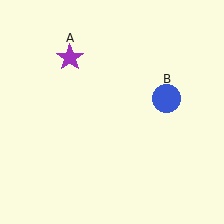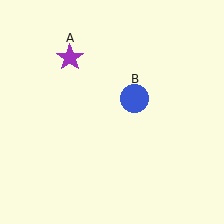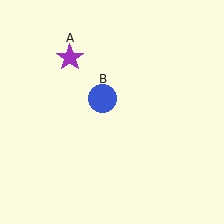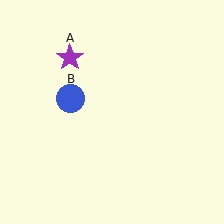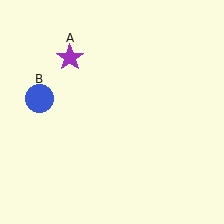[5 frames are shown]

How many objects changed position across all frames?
1 object changed position: blue circle (object B).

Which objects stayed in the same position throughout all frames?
Purple star (object A) remained stationary.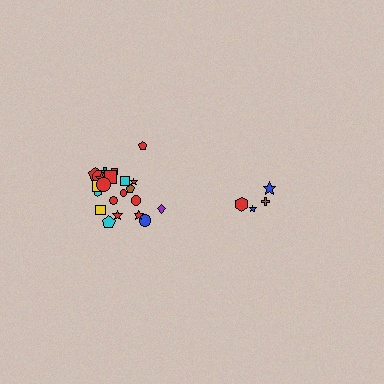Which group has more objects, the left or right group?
The left group.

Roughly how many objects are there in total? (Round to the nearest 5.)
Roughly 25 objects in total.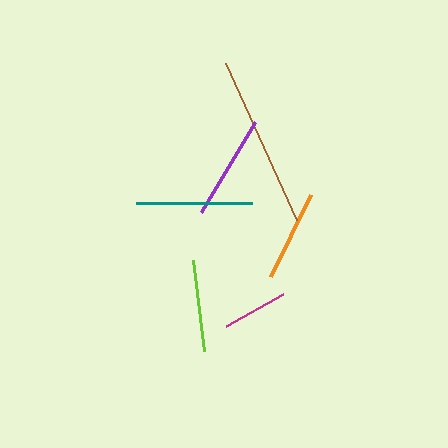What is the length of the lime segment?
The lime segment is approximately 92 pixels long.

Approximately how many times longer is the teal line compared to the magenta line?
The teal line is approximately 1.8 times the length of the magenta line.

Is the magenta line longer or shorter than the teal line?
The teal line is longer than the magenta line.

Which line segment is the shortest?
The magenta line is the shortest at approximately 65 pixels.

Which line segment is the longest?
The brown line is the longest at approximately 172 pixels.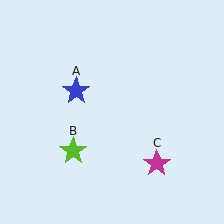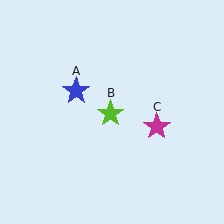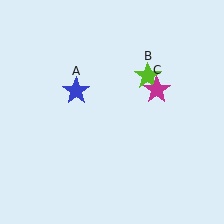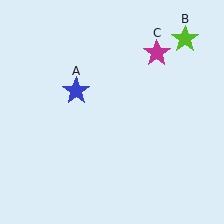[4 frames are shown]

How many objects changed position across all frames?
2 objects changed position: lime star (object B), magenta star (object C).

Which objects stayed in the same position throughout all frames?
Blue star (object A) remained stationary.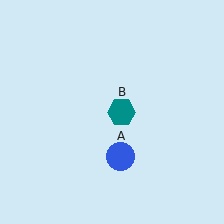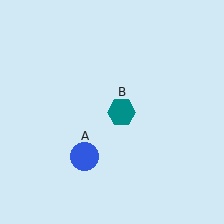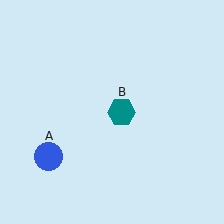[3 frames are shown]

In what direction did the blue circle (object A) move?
The blue circle (object A) moved left.